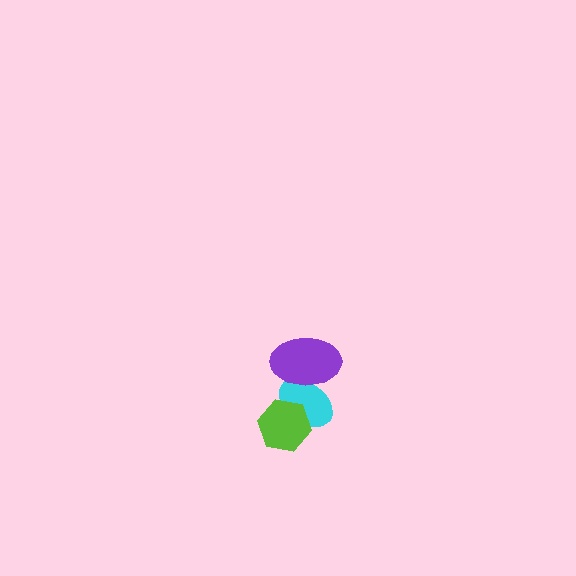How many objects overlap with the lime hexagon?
1 object overlaps with the lime hexagon.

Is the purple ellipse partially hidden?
No, no other shape covers it.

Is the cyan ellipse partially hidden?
Yes, it is partially covered by another shape.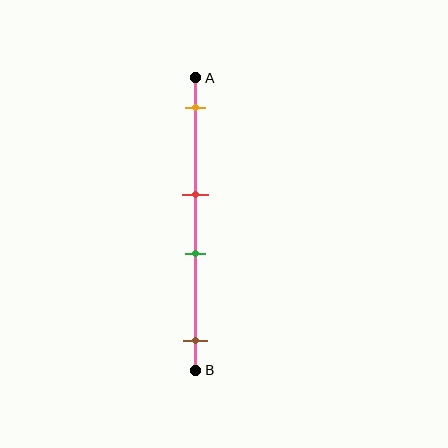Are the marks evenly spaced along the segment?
No, the marks are not evenly spaced.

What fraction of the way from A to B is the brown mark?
The brown mark is approximately 90% (0.9) of the way from A to B.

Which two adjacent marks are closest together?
The red and green marks are the closest adjacent pair.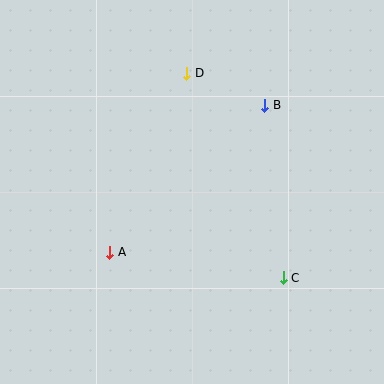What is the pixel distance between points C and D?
The distance between C and D is 226 pixels.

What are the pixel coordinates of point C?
Point C is at (283, 278).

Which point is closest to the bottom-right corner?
Point C is closest to the bottom-right corner.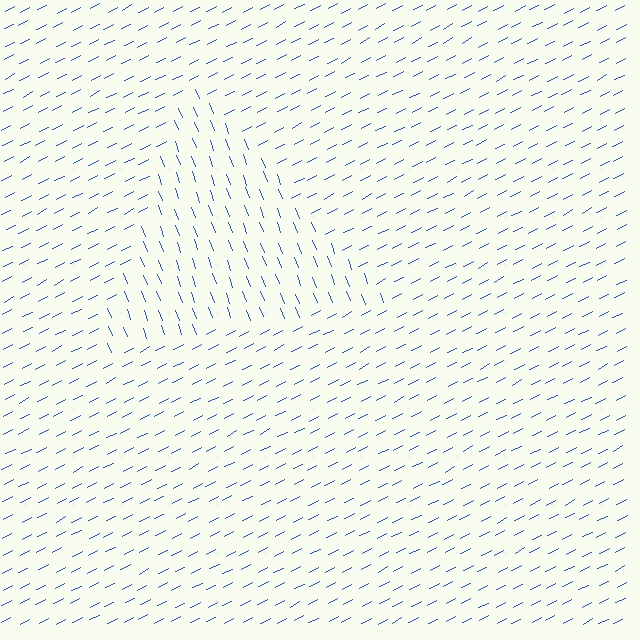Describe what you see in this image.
The image is filled with small blue line segments. A triangle region in the image has lines oriented differently from the surrounding lines, creating a visible texture boundary.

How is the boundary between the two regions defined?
The boundary is defined purely by a change in line orientation (approximately 83 degrees difference). All lines are the same color and thickness.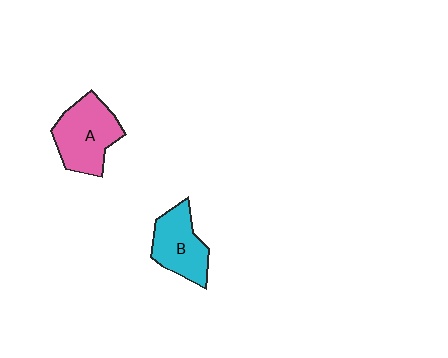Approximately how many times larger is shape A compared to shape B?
Approximately 1.2 times.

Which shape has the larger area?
Shape A (pink).